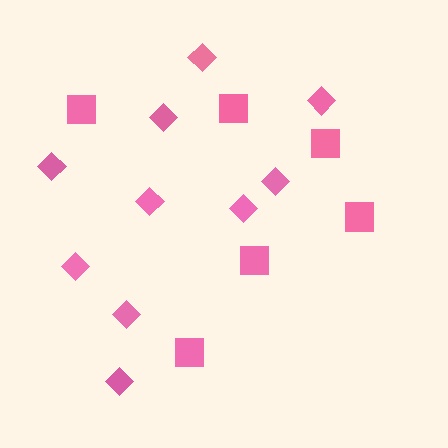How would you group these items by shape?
There are 2 groups: one group of diamonds (10) and one group of squares (6).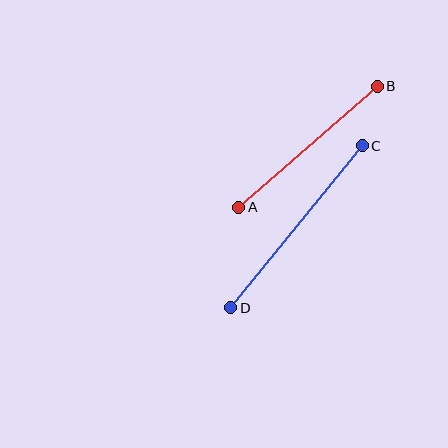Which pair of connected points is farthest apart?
Points C and D are farthest apart.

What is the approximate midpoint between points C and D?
The midpoint is at approximately (297, 227) pixels.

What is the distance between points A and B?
The distance is approximately 184 pixels.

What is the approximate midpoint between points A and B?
The midpoint is at approximately (308, 147) pixels.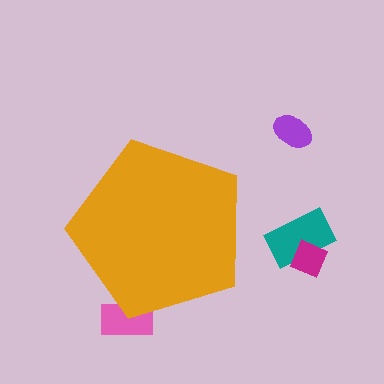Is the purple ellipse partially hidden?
No, the purple ellipse is fully visible.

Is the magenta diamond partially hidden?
No, the magenta diamond is fully visible.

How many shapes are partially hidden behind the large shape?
1 shape is partially hidden.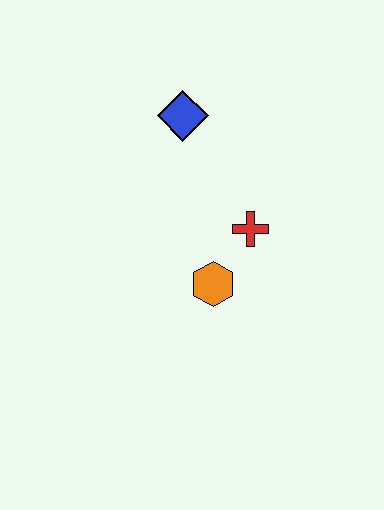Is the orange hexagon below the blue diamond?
Yes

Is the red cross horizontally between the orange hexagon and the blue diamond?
No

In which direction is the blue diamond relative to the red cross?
The blue diamond is above the red cross.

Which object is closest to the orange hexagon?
The red cross is closest to the orange hexagon.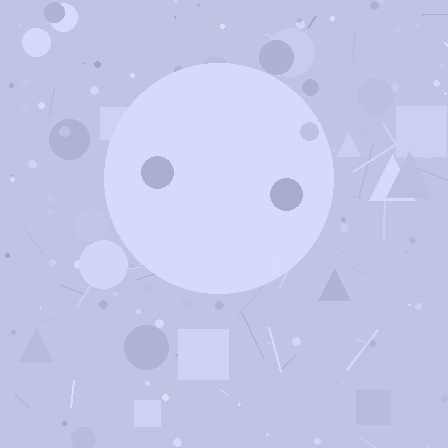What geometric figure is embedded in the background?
A circle is embedded in the background.